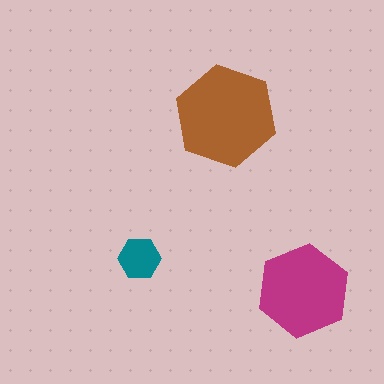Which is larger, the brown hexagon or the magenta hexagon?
The brown one.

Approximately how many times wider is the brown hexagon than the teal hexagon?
About 2.5 times wider.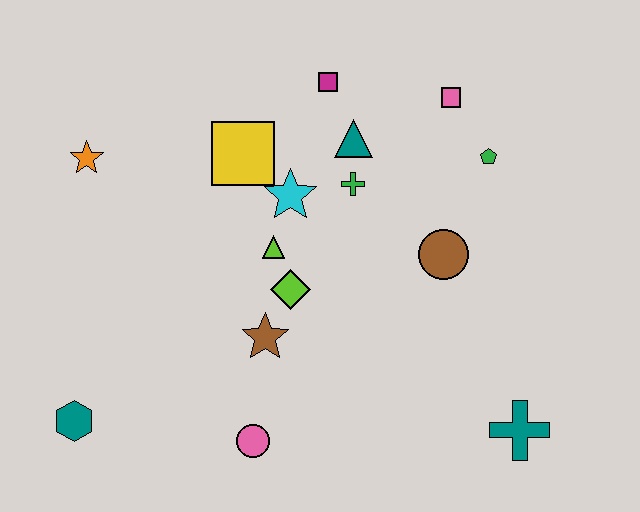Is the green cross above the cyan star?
Yes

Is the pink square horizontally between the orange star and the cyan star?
No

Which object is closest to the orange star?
The yellow square is closest to the orange star.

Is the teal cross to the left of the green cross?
No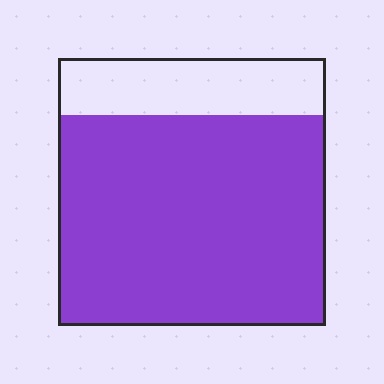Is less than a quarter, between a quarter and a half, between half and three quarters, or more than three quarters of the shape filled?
More than three quarters.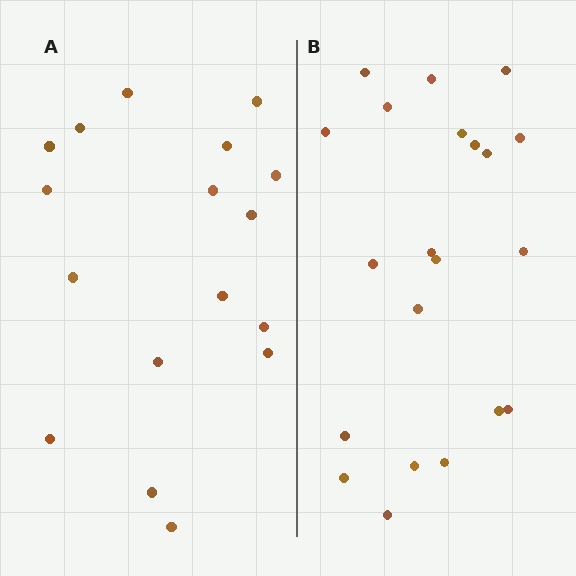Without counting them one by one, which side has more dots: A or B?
Region B (the right region) has more dots.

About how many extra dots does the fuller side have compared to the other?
Region B has about 4 more dots than region A.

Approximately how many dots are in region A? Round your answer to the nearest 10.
About 20 dots. (The exact count is 17, which rounds to 20.)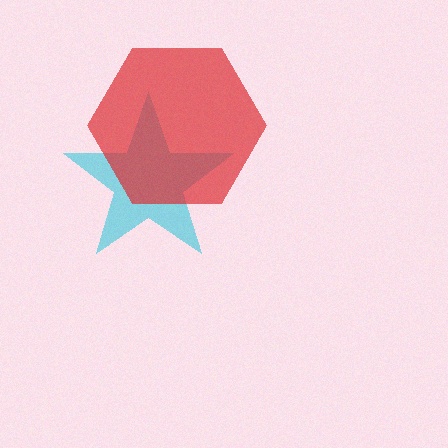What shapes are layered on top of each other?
The layered shapes are: a cyan star, a red hexagon.